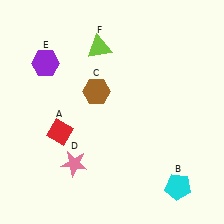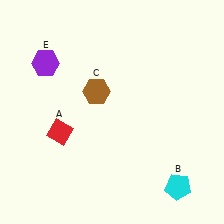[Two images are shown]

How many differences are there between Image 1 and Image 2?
There are 2 differences between the two images.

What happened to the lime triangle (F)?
The lime triangle (F) was removed in Image 2. It was in the top-left area of Image 1.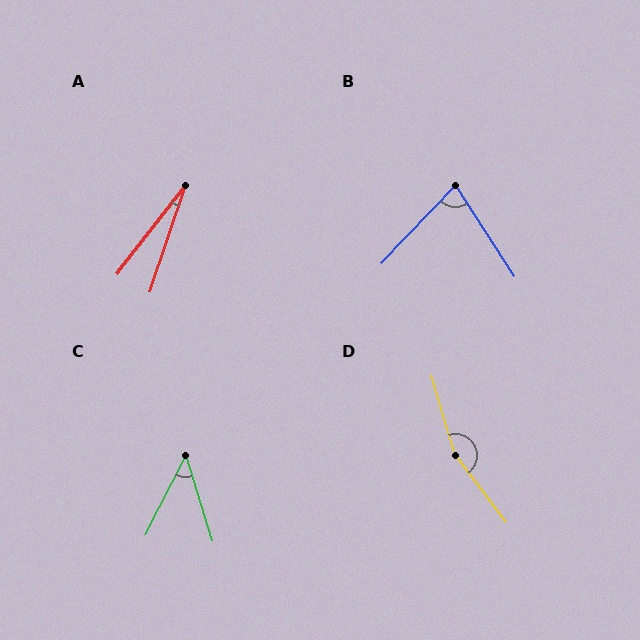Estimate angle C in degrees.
Approximately 44 degrees.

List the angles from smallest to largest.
A (20°), C (44°), B (76°), D (160°).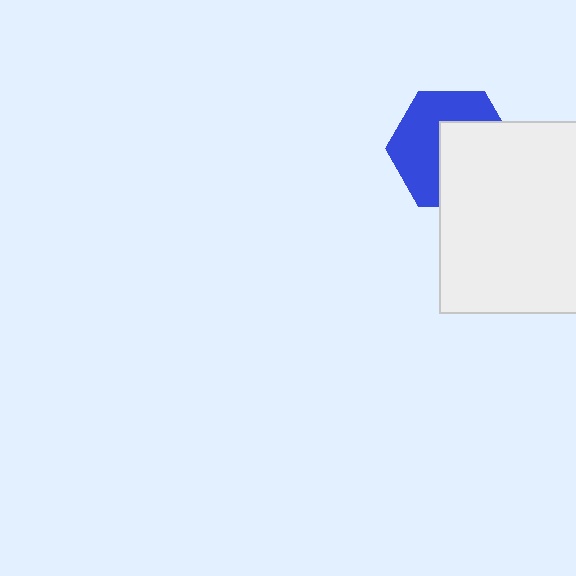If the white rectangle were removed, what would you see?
You would see the complete blue hexagon.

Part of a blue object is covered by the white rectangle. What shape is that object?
It is a hexagon.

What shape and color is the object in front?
The object in front is a white rectangle.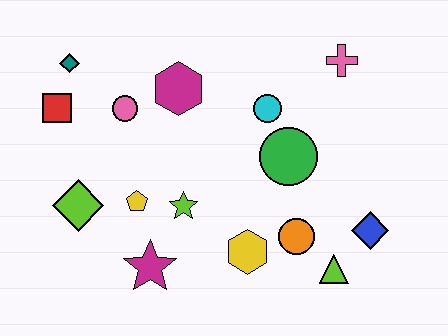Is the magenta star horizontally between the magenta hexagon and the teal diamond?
Yes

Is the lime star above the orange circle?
Yes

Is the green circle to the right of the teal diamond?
Yes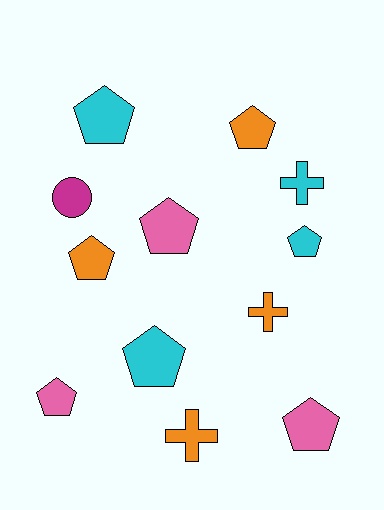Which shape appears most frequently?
Pentagon, with 8 objects.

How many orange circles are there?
There are no orange circles.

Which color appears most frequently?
Cyan, with 4 objects.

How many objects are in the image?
There are 12 objects.